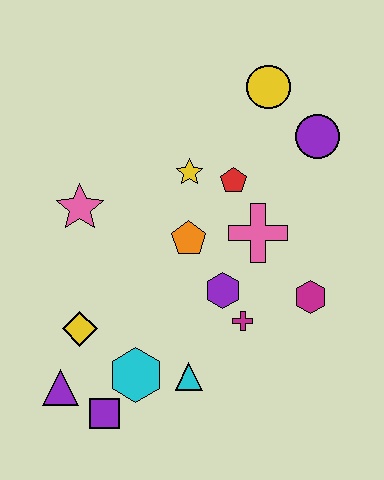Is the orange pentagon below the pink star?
Yes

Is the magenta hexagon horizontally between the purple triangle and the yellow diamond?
No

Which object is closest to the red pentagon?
The yellow star is closest to the red pentagon.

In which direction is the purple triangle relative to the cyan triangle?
The purple triangle is to the left of the cyan triangle.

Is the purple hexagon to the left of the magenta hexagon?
Yes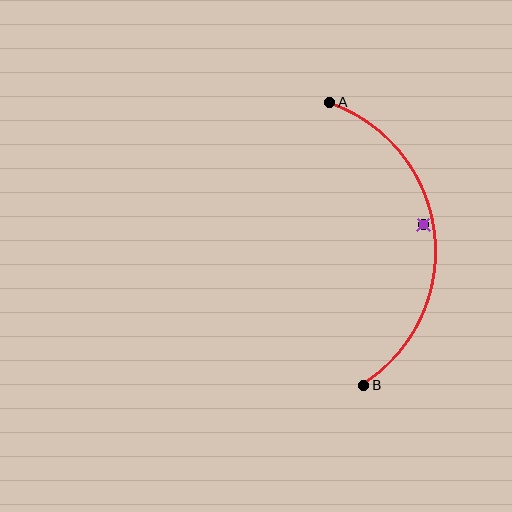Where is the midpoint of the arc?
The arc midpoint is the point on the curve farthest from the straight line joining A and B. It sits to the right of that line.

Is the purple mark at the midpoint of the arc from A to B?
No — the purple mark does not lie on the arc at all. It sits slightly inside the curve.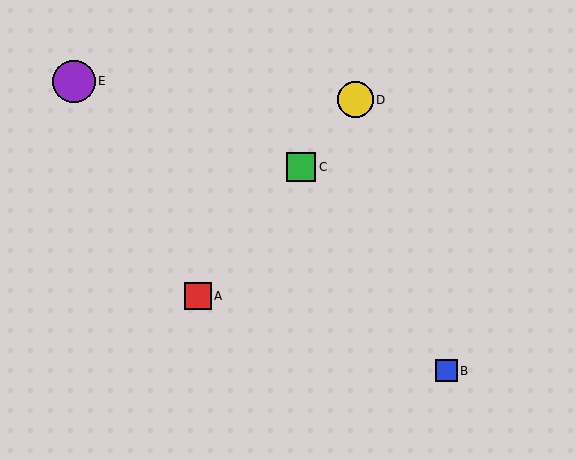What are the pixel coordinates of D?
Object D is at (355, 100).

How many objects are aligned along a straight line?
3 objects (A, C, D) are aligned along a straight line.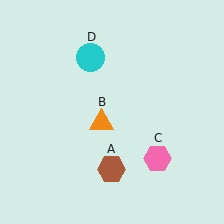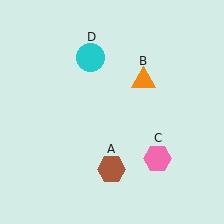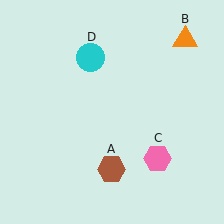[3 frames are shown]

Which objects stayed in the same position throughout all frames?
Brown hexagon (object A) and pink hexagon (object C) and cyan circle (object D) remained stationary.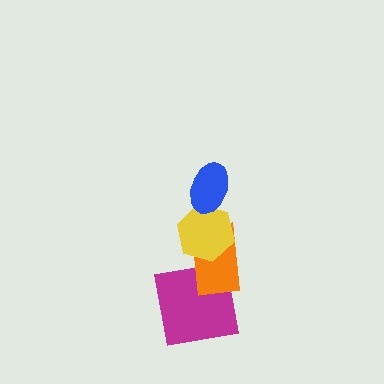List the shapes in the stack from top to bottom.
From top to bottom: the blue ellipse, the yellow hexagon, the orange rectangle, the magenta square.